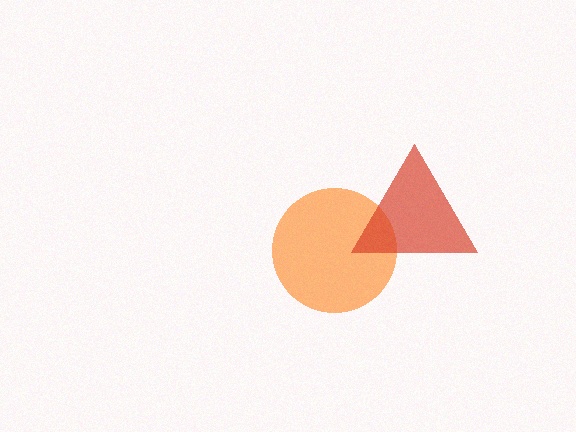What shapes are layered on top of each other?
The layered shapes are: an orange circle, a red triangle.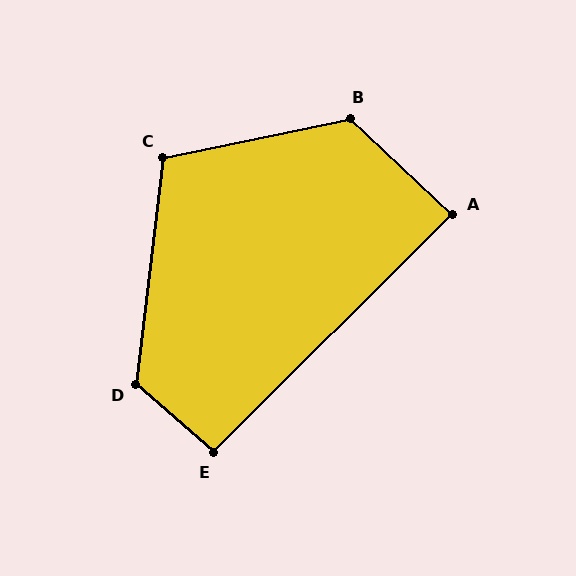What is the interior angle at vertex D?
Approximately 124 degrees (obtuse).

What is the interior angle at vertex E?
Approximately 94 degrees (approximately right).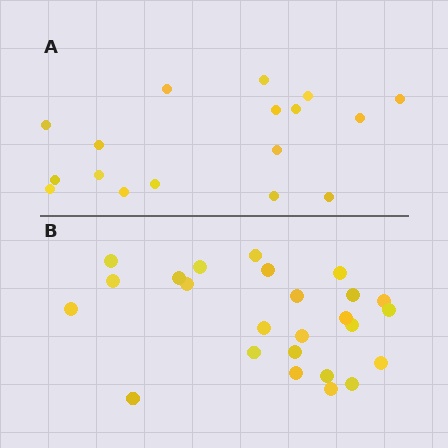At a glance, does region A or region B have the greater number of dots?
Region B (the bottom region) has more dots.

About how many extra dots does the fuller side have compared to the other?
Region B has roughly 8 or so more dots than region A.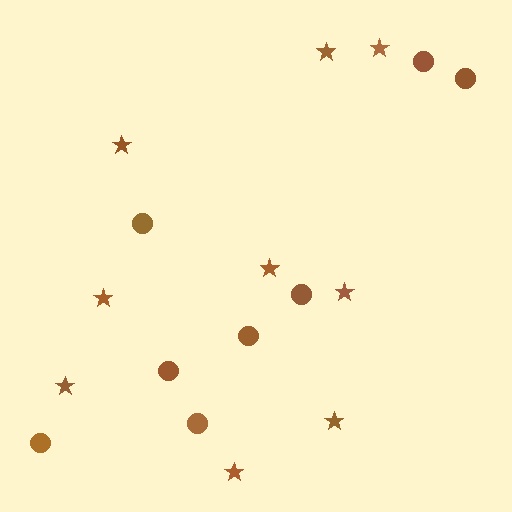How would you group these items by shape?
There are 2 groups: one group of circles (8) and one group of stars (9).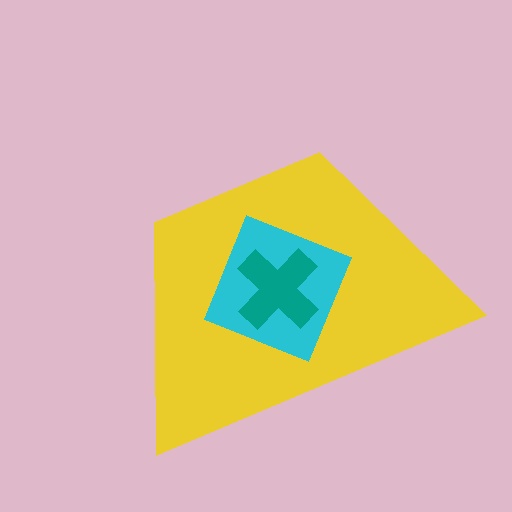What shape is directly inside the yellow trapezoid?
The cyan diamond.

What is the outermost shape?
The yellow trapezoid.